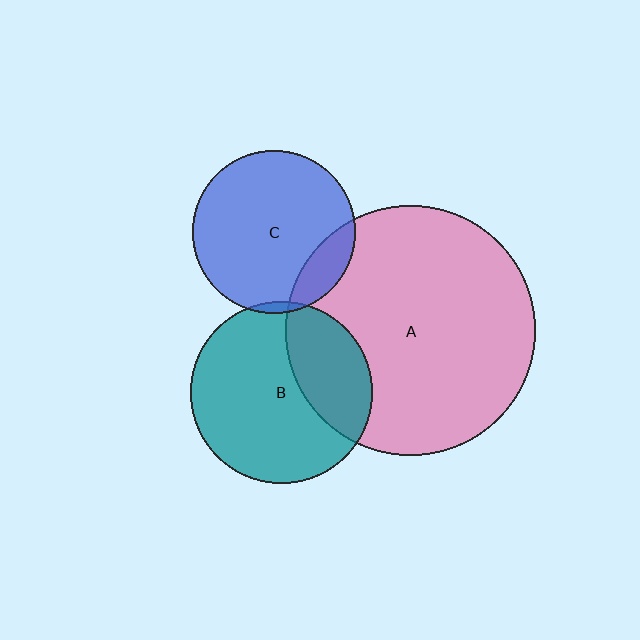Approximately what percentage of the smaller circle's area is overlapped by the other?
Approximately 15%.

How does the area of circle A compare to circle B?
Approximately 1.9 times.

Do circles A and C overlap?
Yes.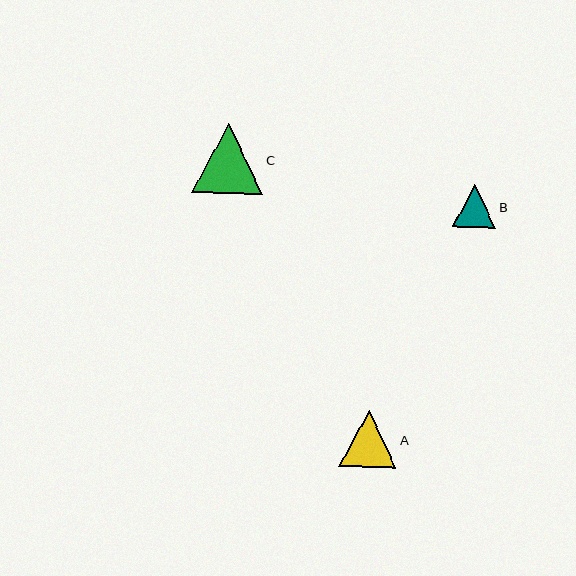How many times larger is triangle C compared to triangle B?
Triangle C is approximately 1.7 times the size of triangle B.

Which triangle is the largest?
Triangle C is the largest with a size of approximately 71 pixels.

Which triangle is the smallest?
Triangle B is the smallest with a size of approximately 43 pixels.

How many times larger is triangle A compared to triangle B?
Triangle A is approximately 1.3 times the size of triangle B.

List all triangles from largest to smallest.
From largest to smallest: C, A, B.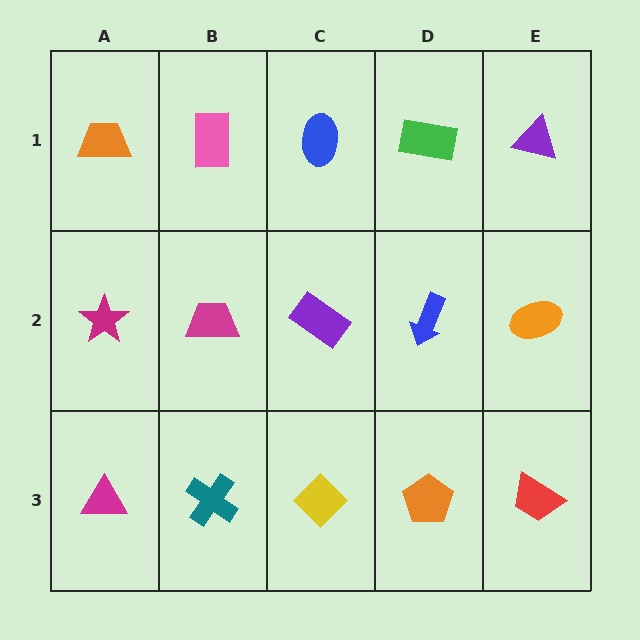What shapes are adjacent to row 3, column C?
A purple rectangle (row 2, column C), a teal cross (row 3, column B), an orange pentagon (row 3, column D).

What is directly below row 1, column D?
A blue arrow.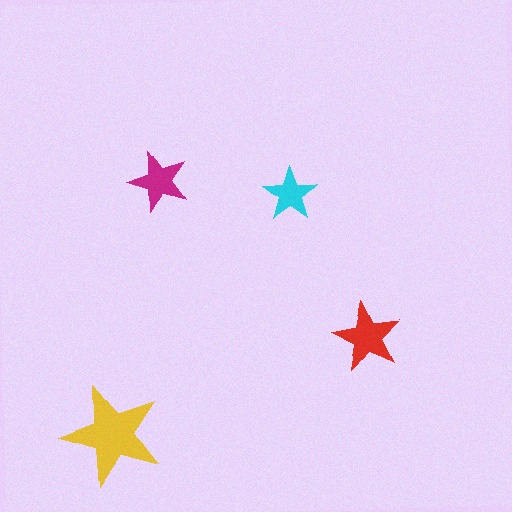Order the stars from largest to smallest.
the yellow one, the red one, the magenta one, the cyan one.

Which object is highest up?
The magenta star is topmost.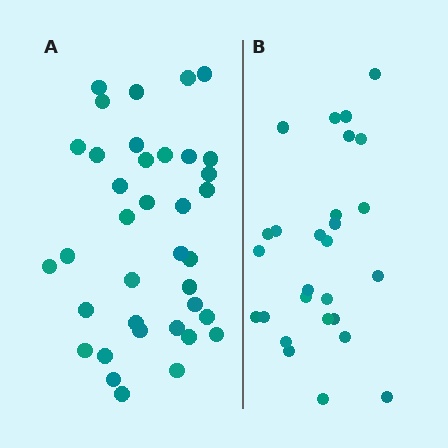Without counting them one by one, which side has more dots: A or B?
Region A (the left region) has more dots.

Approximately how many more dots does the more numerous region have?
Region A has roughly 10 or so more dots than region B.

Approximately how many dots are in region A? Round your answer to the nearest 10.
About 40 dots. (The exact count is 37, which rounds to 40.)